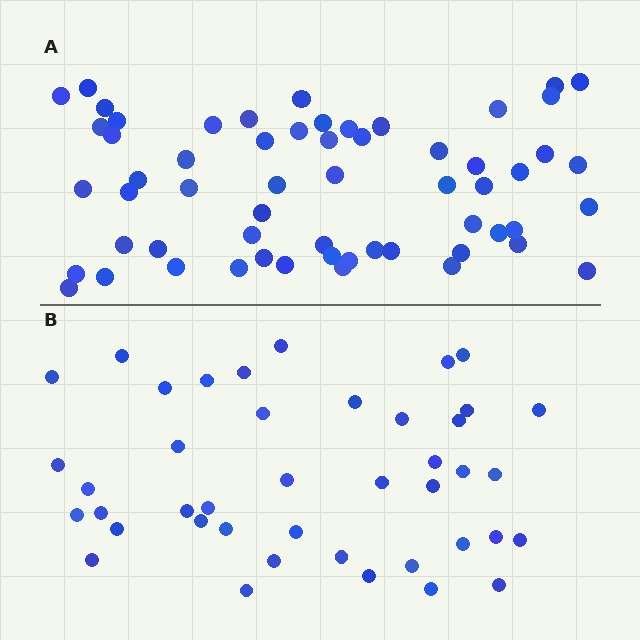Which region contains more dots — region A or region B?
Region A (the top region) has more dots.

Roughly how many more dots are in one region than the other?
Region A has approximately 15 more dots than region B.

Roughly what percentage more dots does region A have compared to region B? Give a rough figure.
About 40% more.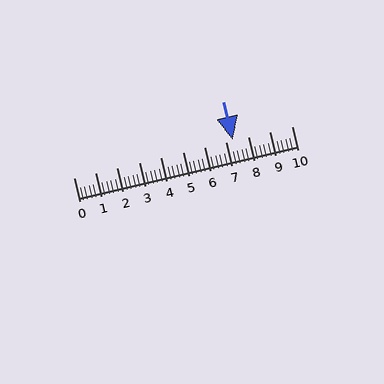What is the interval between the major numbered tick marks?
The major tick marks are spaced 1 units apart.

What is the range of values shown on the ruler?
The ruler shows values from 0 to 10.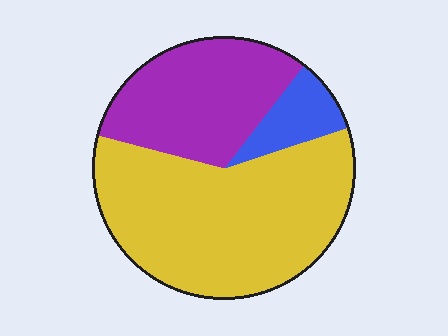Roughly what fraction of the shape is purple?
Purple covers roughly 30% of the shape.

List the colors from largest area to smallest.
From largest to smallest: yellow, purple, blue.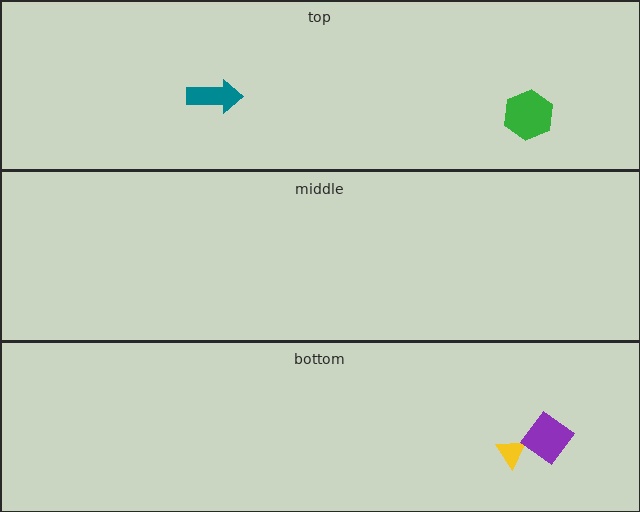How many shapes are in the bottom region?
2.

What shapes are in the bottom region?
The yellow triangle, the purple diamond.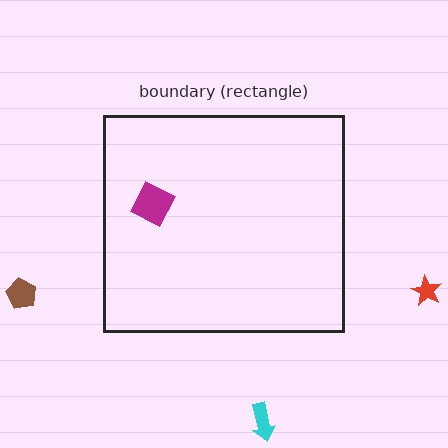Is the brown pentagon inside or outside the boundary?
Outside.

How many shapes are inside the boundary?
1 inside, 3 outside.